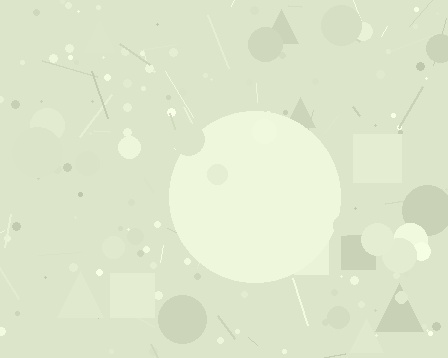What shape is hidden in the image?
A circle is hidden in the image.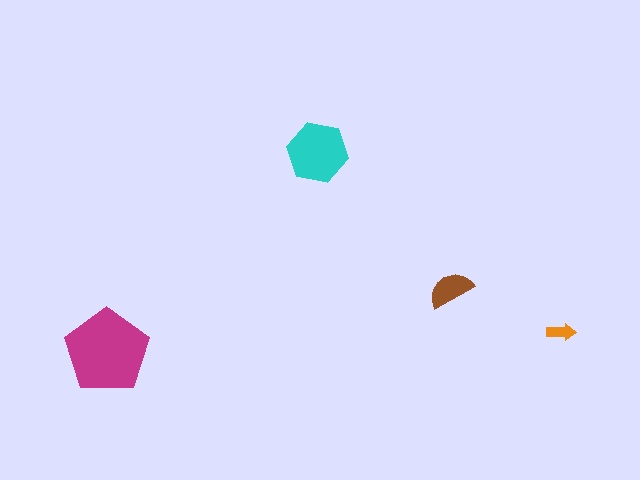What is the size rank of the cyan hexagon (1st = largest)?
2nd.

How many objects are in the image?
There are 4 objects in the image.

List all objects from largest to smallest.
The magenta pentagon, the cyan hexagon, the brown semicircle, the orange arrow.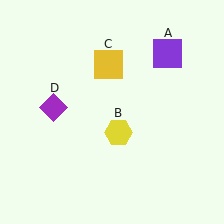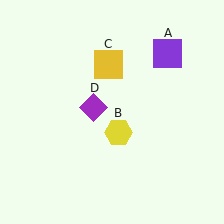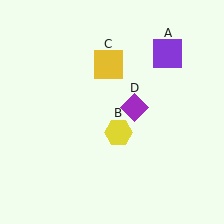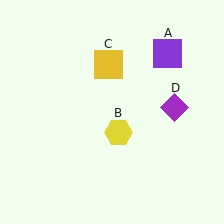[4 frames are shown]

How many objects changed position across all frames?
1 object changed position: purple diamond (object D).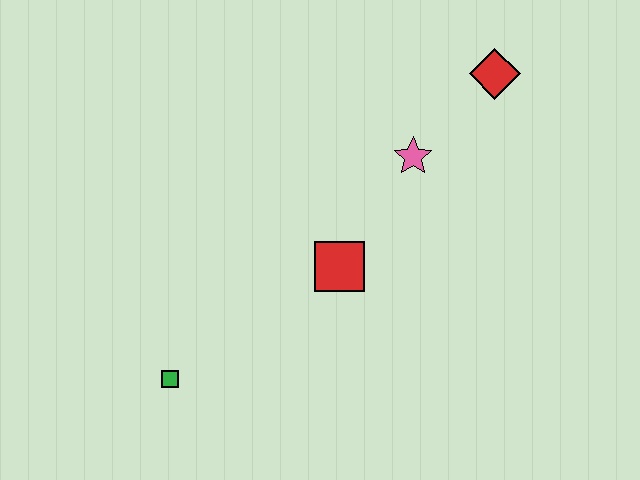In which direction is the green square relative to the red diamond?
The green square is to the left of the red diamond.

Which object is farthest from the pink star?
The green square is farthest from the pink star.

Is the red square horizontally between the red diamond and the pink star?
No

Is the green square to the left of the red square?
Yes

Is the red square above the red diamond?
No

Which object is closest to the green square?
The red square is closest to the green square.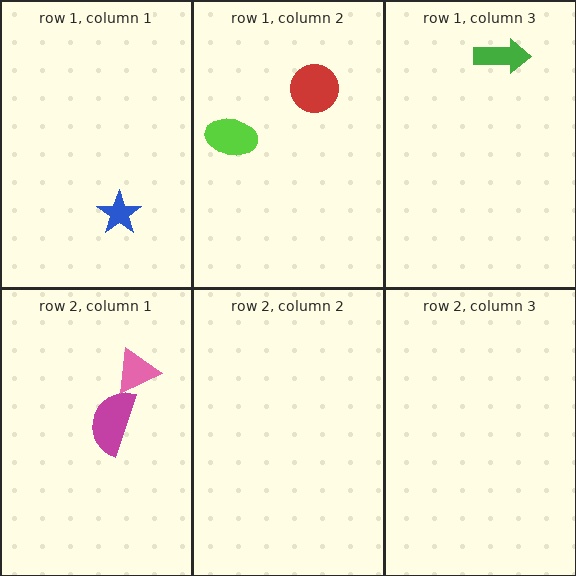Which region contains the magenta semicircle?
The row 2, column 1 region.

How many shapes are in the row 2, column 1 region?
2.